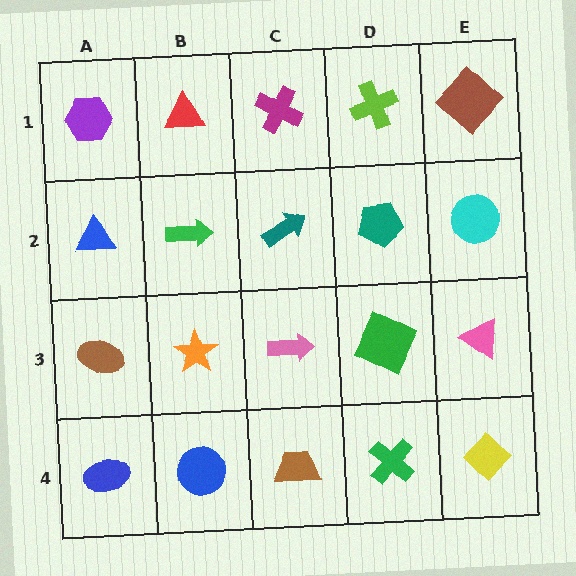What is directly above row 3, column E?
A cyan circle.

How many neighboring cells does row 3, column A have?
3.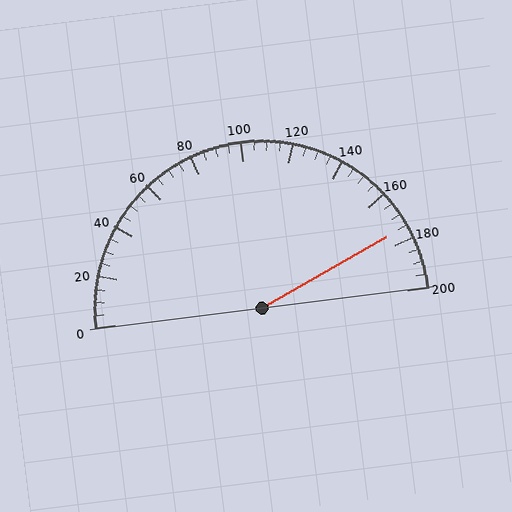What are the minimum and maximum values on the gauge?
The gauge ranges from 0 to 200.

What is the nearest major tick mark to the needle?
The nearest major tick mark is 180.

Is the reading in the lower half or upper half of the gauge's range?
The reading is in the upper half of the range (0 to 200).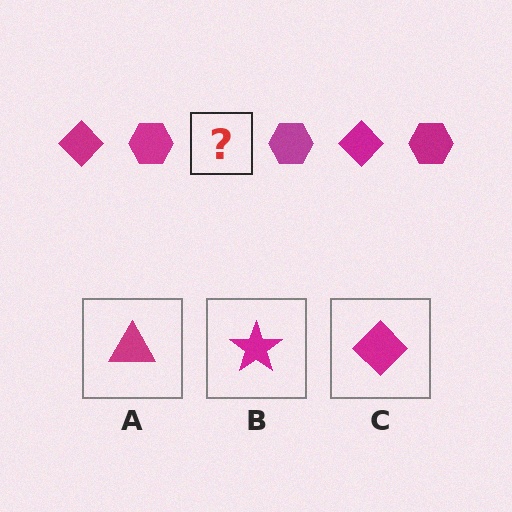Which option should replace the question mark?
Option C.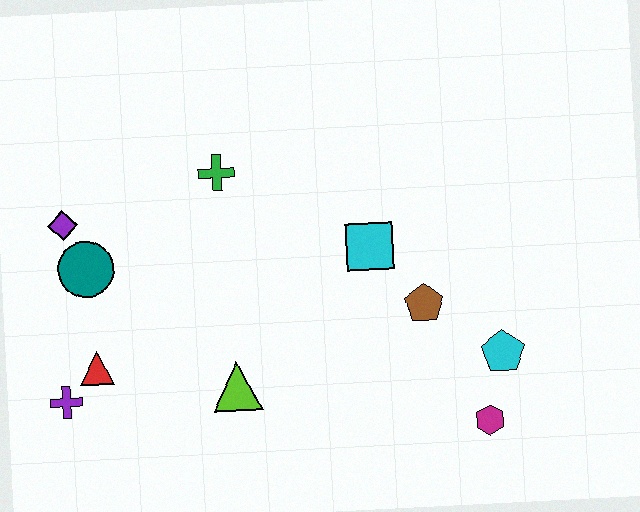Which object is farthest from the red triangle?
The cyan pentagon is farthest from the red triangle.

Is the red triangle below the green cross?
Yes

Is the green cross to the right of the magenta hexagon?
No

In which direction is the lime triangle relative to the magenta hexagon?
The lime triangle is to the left of the magenta hexagon.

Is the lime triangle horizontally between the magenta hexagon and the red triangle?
Yes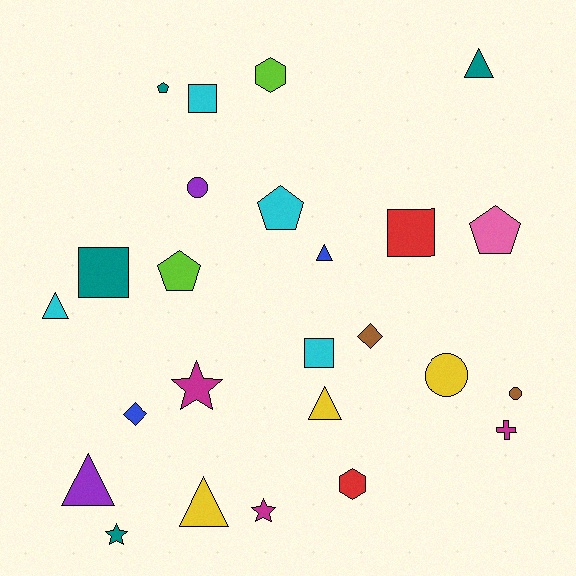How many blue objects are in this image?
There are 2 blue objects.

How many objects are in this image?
There are 25 objects.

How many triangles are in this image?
There are 6 triangles.